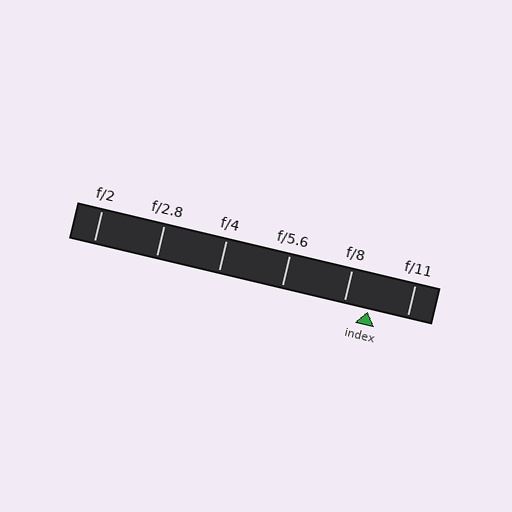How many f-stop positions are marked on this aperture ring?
There are 6 f-stop positions marked.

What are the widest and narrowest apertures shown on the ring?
The widest aperture shown is f/2 and the narrowest is f/11.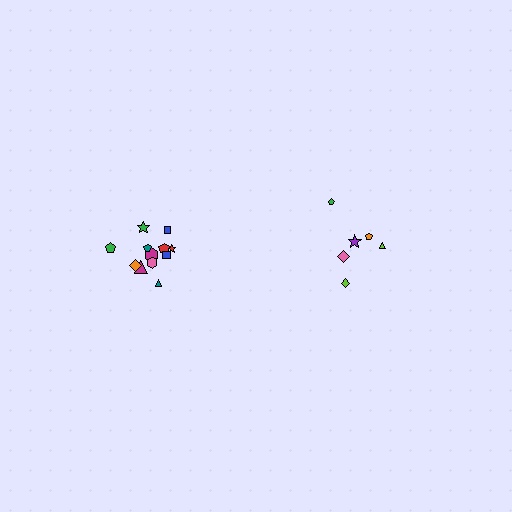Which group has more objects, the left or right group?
The left group.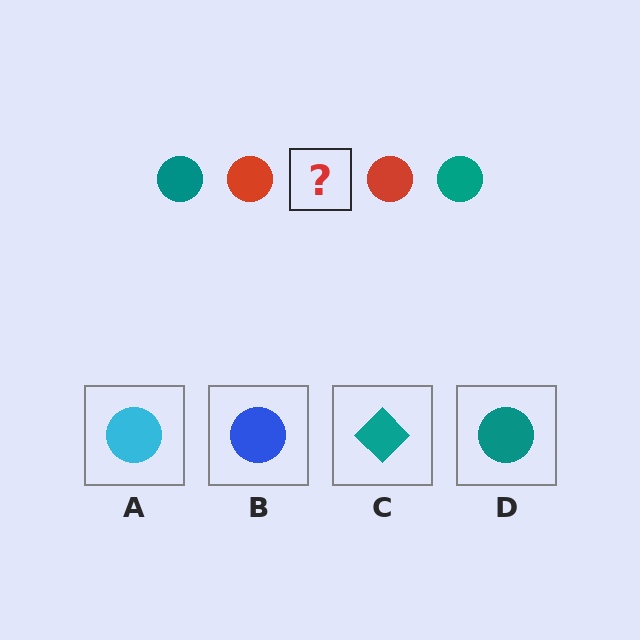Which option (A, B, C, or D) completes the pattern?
D.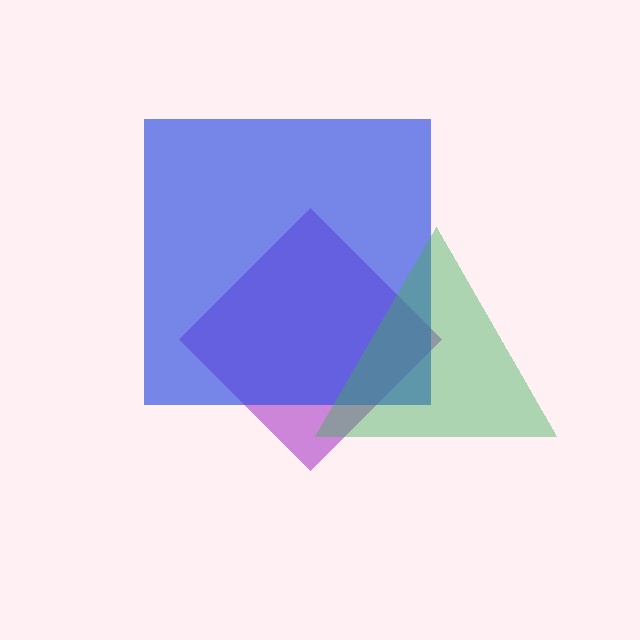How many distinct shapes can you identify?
There are 3 distinct shapes: a purple diamond, a blue square, a green triangle.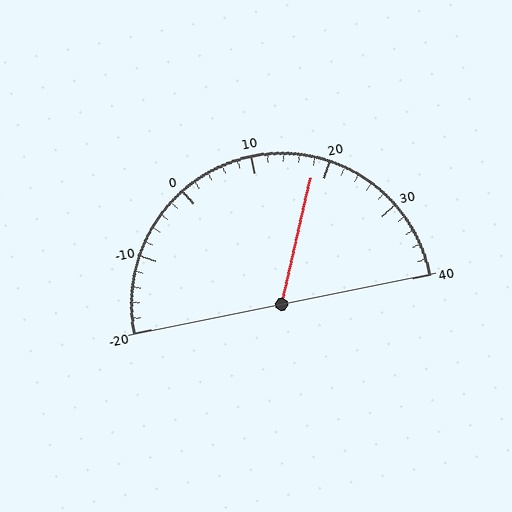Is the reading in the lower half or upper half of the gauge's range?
The reading is in the upper half of the range (-20 to 40).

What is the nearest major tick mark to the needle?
The nearest major tick mark is 20.